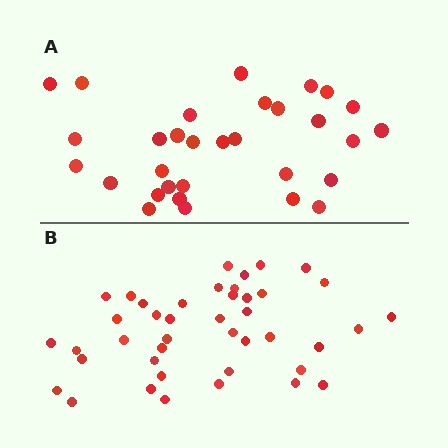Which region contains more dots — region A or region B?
Region B (the bottom region) has more dots.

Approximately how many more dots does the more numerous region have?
Region B has roughly 12 or so more dots than region A.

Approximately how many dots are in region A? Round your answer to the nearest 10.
About 30 dots. (The exact count is 31, which rounds to 30.)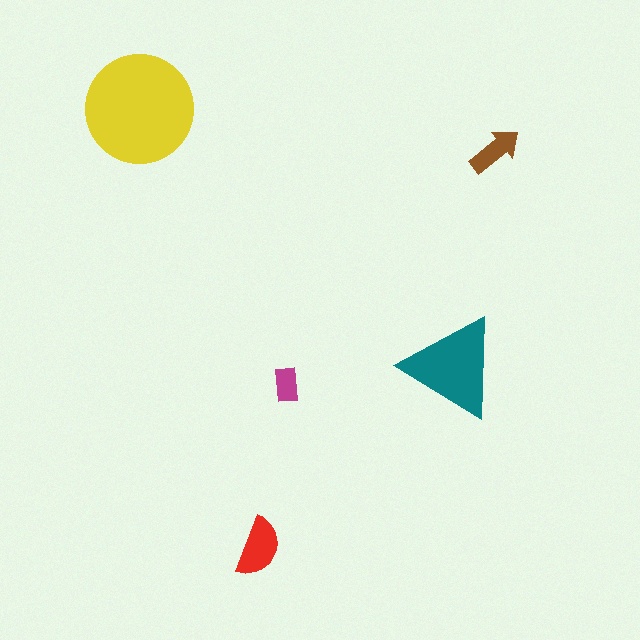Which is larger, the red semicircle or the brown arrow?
The red semicircle.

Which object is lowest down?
The red semicircle is bottommost.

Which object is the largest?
The yellow circle.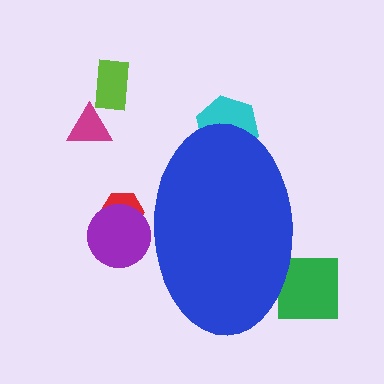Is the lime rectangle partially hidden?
No, the lime rectangle is fully visible.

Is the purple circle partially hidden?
Yes, the purple circle is partially hidden behind the blue ellipse.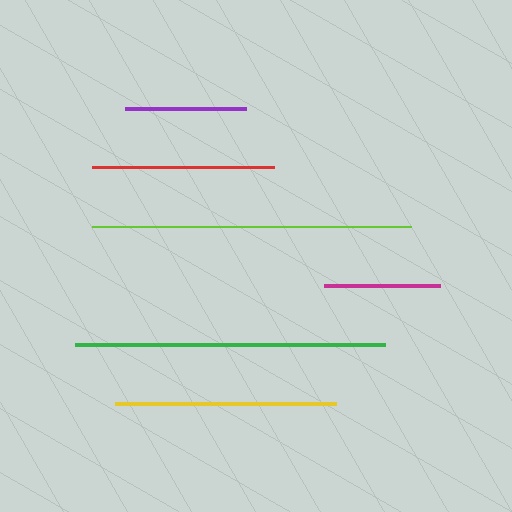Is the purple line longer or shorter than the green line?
The green line is longer than the purple line.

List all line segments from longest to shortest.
From longest to shortest: lime, green, yellow, red, purple, magenta.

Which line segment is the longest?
The lime line is the longest at approximately 319 pixels.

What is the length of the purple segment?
The purple segment is approximately 121 pixels long.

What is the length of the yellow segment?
The yellow segment is approximately 221 pixels long.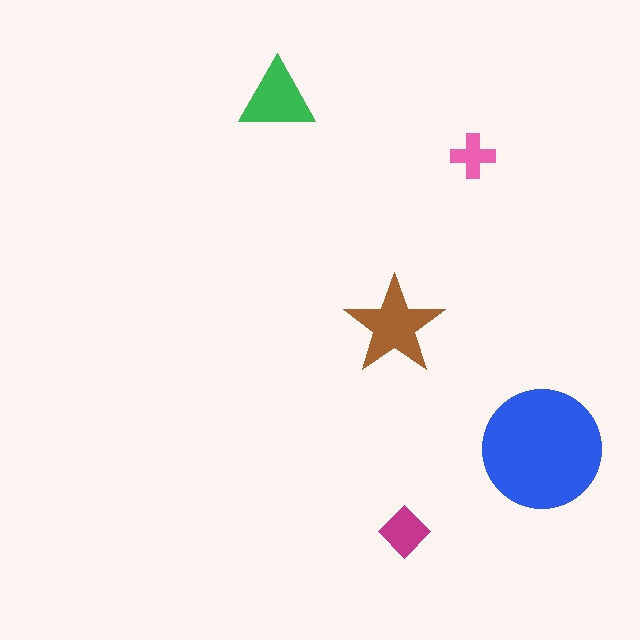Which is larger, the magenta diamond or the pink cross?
The magenta diamond.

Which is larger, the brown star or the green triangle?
The brown star.